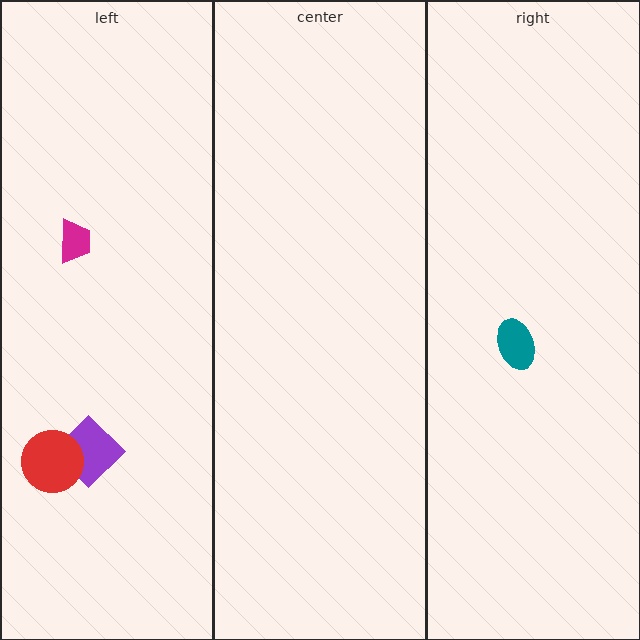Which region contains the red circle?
The left region.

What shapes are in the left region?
The purple diamond, the red circle, the magenta trapezoid.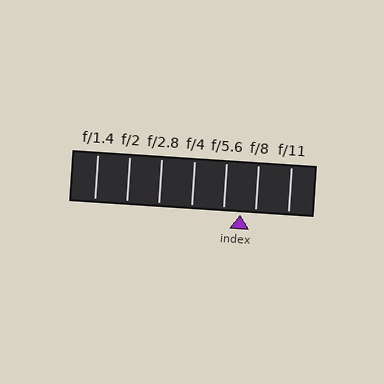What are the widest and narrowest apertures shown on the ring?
The widest aperture shown is f/1.4 and the narrowest is f/11.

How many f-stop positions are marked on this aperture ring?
There are 7 f-stop positions marked.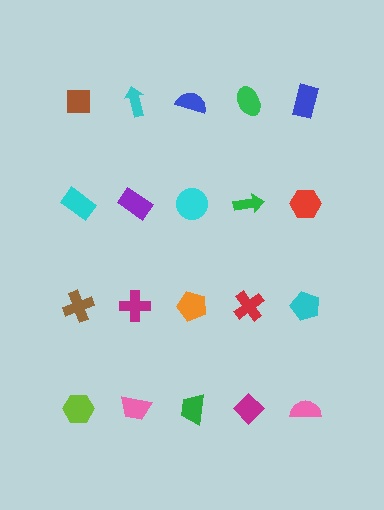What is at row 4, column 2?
A pink trapezoid.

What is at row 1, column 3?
A blue semicircle.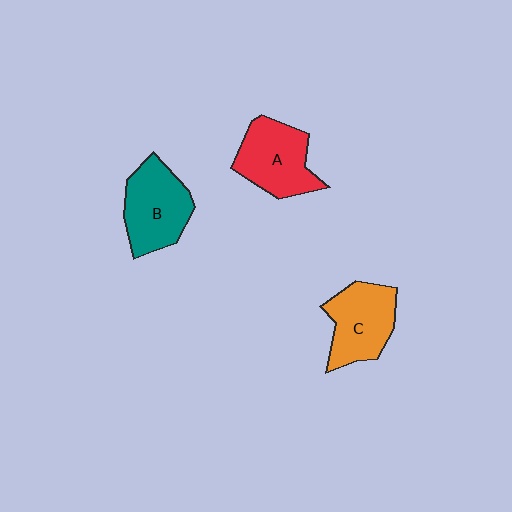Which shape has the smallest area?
Shape C (orange).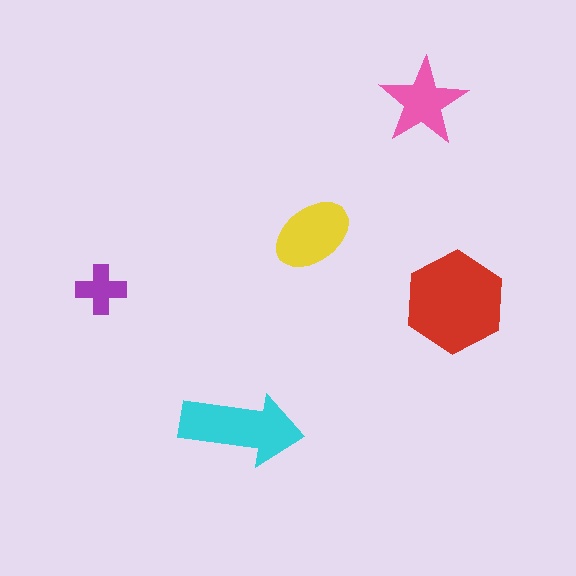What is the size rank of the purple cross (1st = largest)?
5th.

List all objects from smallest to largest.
The purple cross, the pink star, the yellow ellipse, the cyan arrow, the red hexagon.